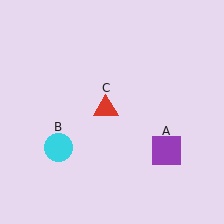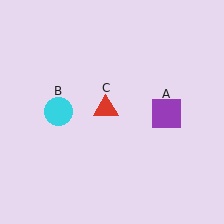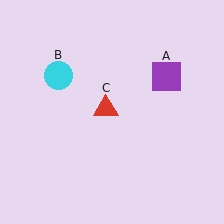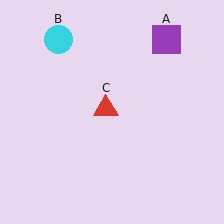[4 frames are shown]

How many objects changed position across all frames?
2 objects changed position: purple square (object A), cyan circle (object B).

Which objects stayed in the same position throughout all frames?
Red triangle (object C) remained stationary.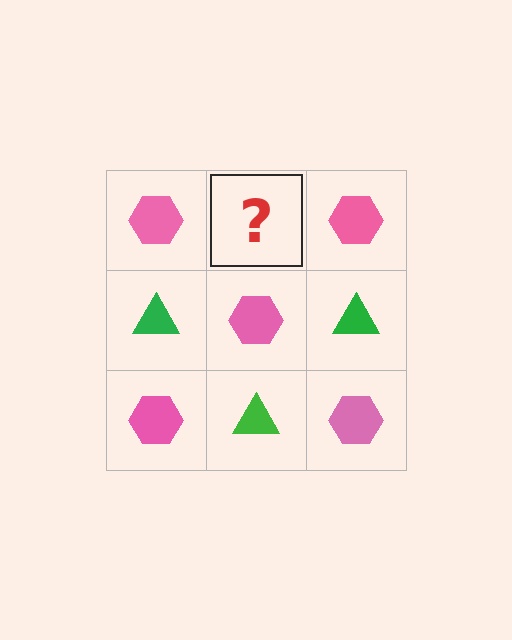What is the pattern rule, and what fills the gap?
The rule is that it alternates pink hexagon and green triangle in a checkerboard pattern. The gap should be filled with a green triangle.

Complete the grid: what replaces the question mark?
The question mark should be replaced with a green triangle.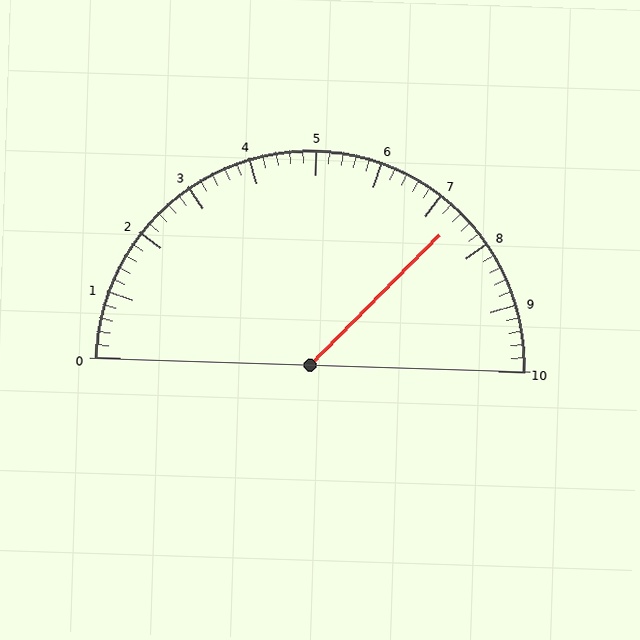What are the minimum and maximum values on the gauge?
The gauge ranges from 0 to 10.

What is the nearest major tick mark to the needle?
The nearest major tick mark is 7.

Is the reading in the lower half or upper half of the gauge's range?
The reading is in the upper half of the range (0 to 10).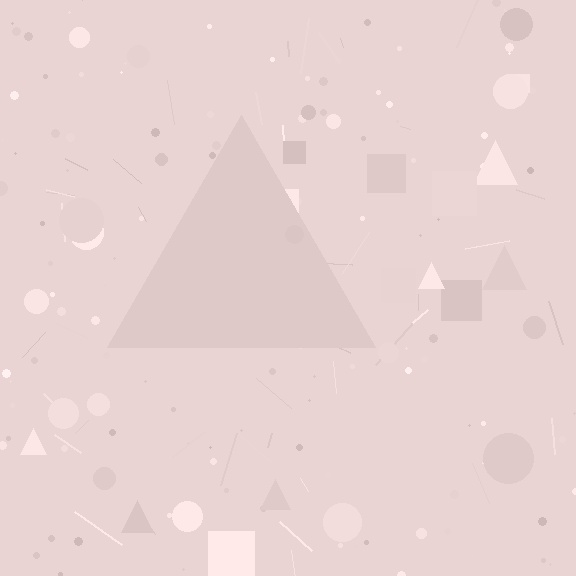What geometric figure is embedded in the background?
A triangle is embedded in the background.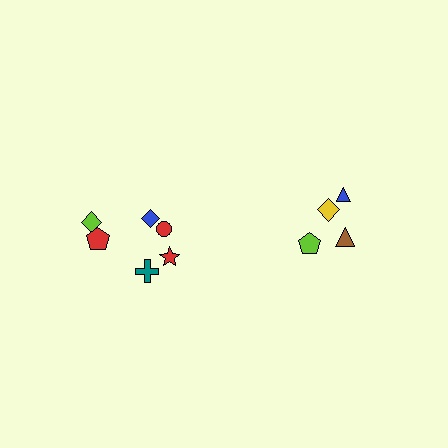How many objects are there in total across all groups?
There are 10 objects.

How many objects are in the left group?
There are 6 objects.